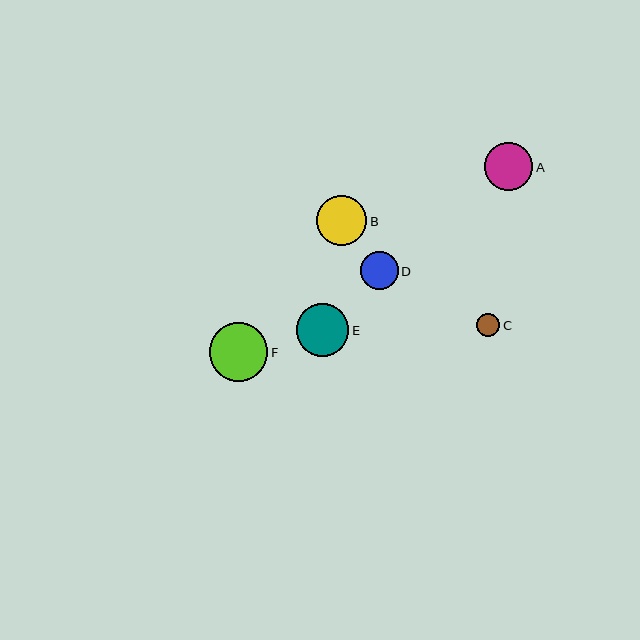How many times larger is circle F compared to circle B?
Circle F is approximately 1.2 times the size of circle B.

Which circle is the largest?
Circle F is the largest with a size of approximately 59 pixels.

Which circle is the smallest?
Circle C is the smallest with a size of approximately 23 pixels.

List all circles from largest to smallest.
From largest to smallest: F, E, B, A, D, C.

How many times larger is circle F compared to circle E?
Circle F is approximately 1.1 times the size of circle E.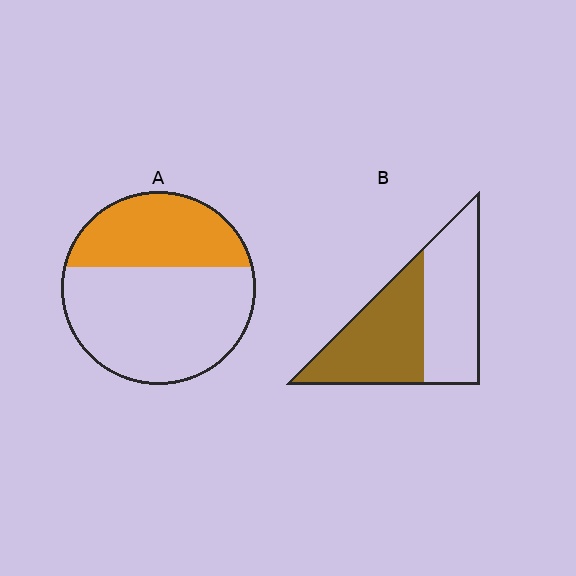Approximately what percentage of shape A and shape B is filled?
A is approximately 35% and B is approximately 50%.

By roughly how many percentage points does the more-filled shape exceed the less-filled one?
By roughly 15 percentage points (B over A).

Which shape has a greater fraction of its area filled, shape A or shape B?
Shape B.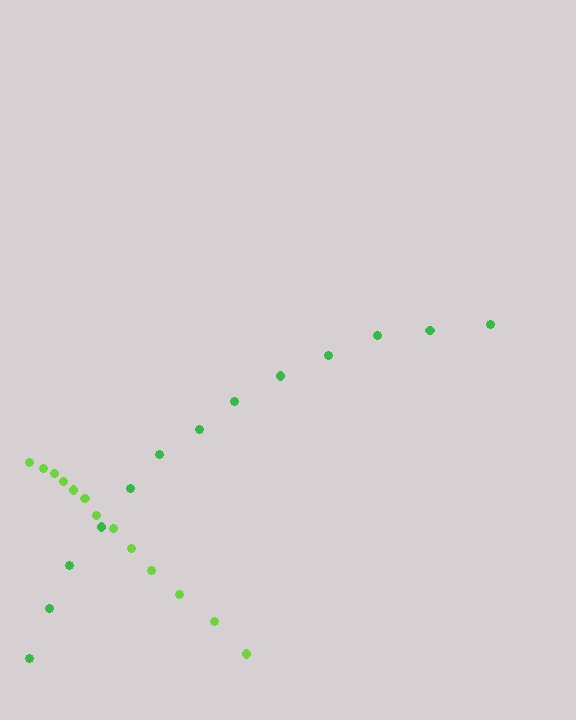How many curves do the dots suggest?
There are 2 distinct paths.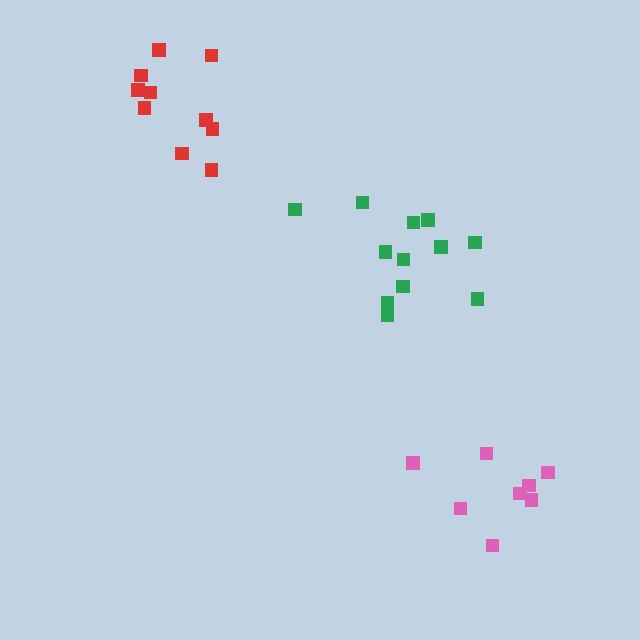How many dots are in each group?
Group 1: 8 dots, Group 2: 12 dots, Group 3: 10 dots (30 total).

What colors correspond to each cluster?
The clusters are colored: pink, green, red.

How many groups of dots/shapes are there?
There are 3 groups.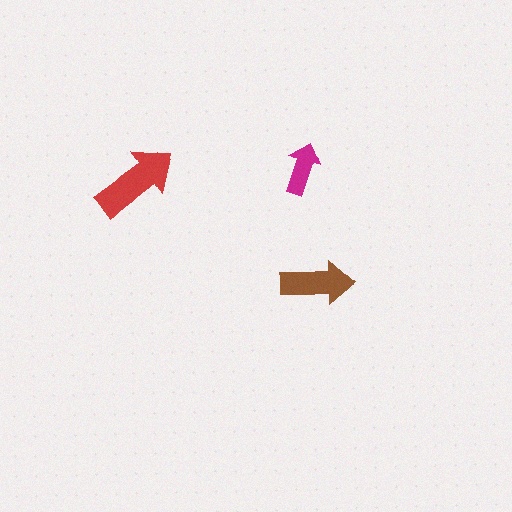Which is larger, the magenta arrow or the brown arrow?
The brown one.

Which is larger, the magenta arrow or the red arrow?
The red one.